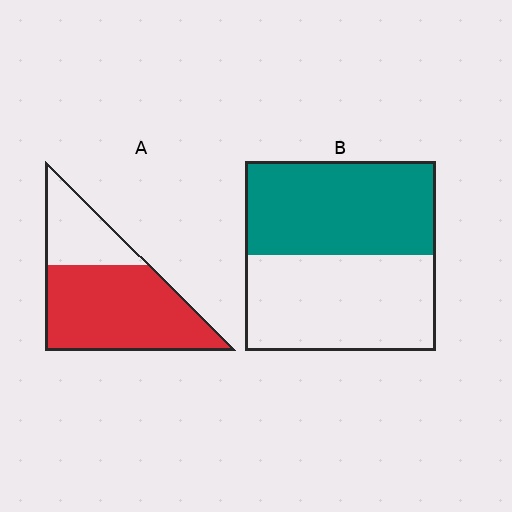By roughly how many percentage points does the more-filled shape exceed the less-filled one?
By roughly 20 percentage points (A over B).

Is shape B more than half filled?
Roughly half.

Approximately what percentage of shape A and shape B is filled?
A is approximately 70% and B is approximately 50%.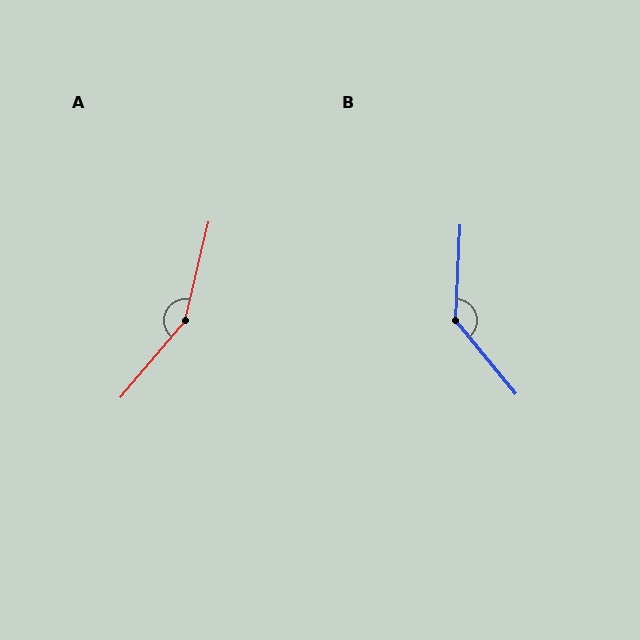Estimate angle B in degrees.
Approximately 138 degrees.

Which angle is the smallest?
B, at approximately 138 degrees.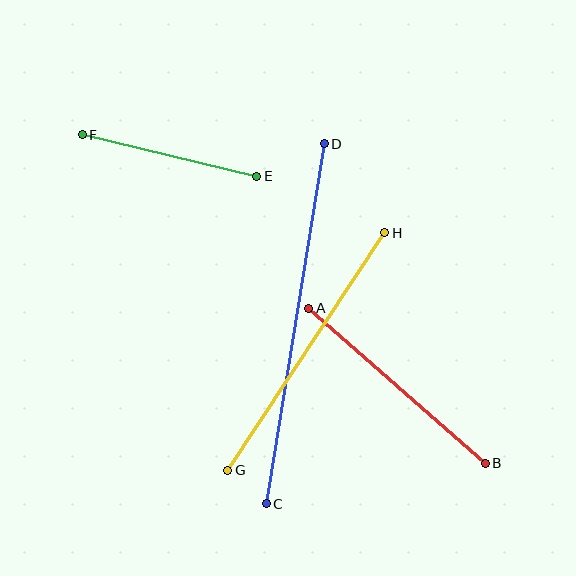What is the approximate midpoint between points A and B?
The midpoint is at approximately (397, 386) pixels.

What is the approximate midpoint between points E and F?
The midpoint is at approximately (170, 155) pixels.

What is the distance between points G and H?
The distance is approximately 285 pixels.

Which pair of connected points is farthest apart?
Points C and D are farthest apart.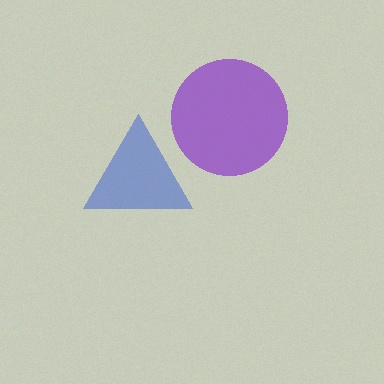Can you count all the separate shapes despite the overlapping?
Yes, there are 2 separate shapes.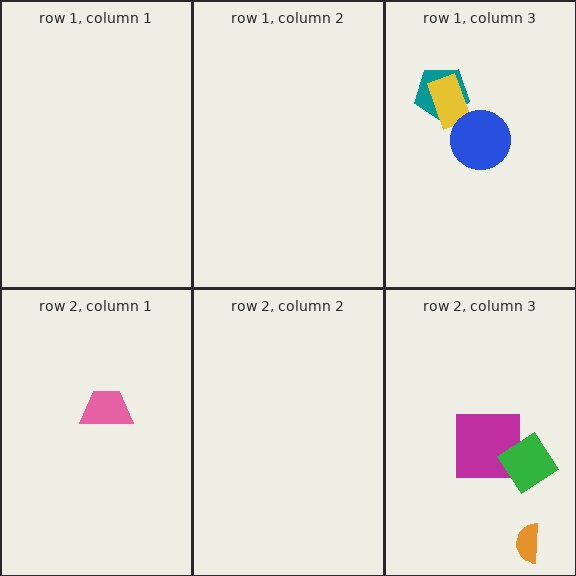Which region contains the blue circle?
The row 1, column 3 region.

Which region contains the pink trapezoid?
The row 2, column 1 region.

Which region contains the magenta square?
The row 2, column 3 region.